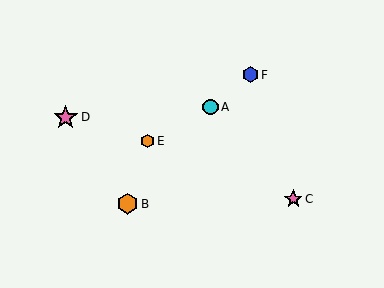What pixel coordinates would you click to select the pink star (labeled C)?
Click at (293, 199) to select the pink star C.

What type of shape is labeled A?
Shape A is a cyan circle.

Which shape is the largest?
The pink star (labeled D) is the largest.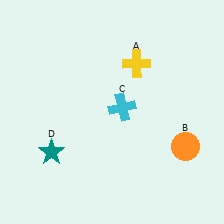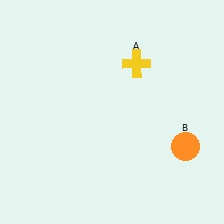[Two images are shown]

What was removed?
The cyan cross (C), the teal star (D) were removed in Image 2.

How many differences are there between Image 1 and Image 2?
There are 2 differences between the two images.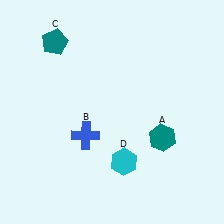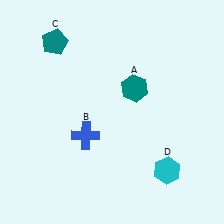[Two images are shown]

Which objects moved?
The objects that moved are: the teal hexagon (A), the cyan hexagon (D).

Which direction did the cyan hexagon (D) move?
The cyan hexagon (D) moved right.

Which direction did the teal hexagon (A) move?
The teal hexagon (A) moved up.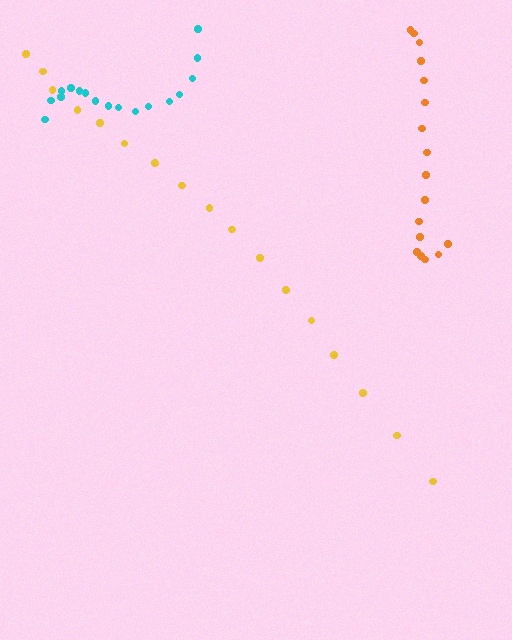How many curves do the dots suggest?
There are 3 distinct paths.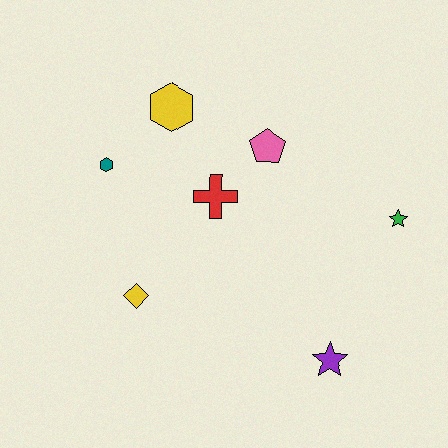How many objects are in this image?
There are 7 objects.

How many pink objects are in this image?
There is 1 pink object.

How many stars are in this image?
There are 2 stars.